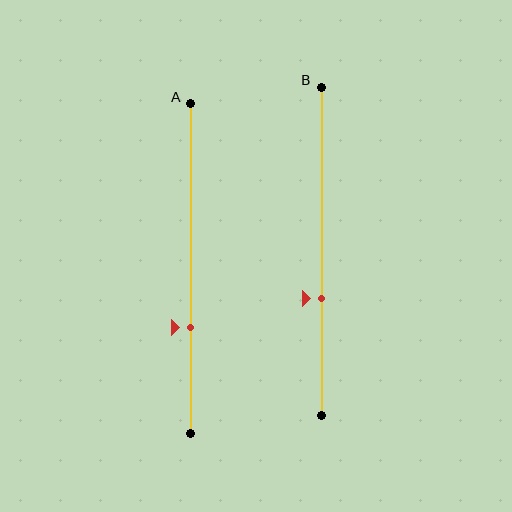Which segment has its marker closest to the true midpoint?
Segment B has its marker closest to the true midpoint.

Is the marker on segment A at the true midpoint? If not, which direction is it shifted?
No, the marker on segment A is shifted downward by about 18% of the segment length.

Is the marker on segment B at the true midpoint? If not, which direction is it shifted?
No, the marker on segment B is shifted downward by about 14% of the segment length.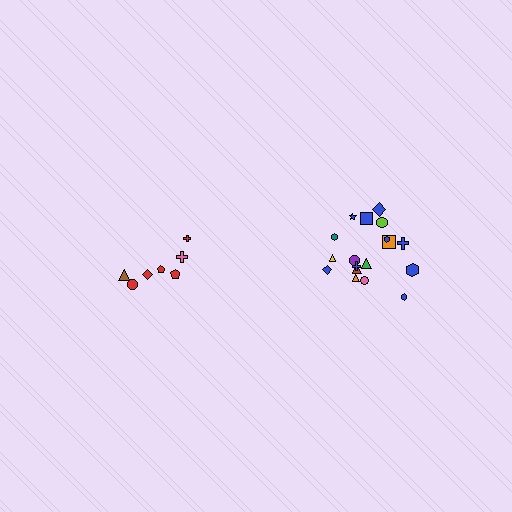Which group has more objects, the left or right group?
The right group.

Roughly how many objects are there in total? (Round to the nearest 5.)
Roughly 25 objects in total.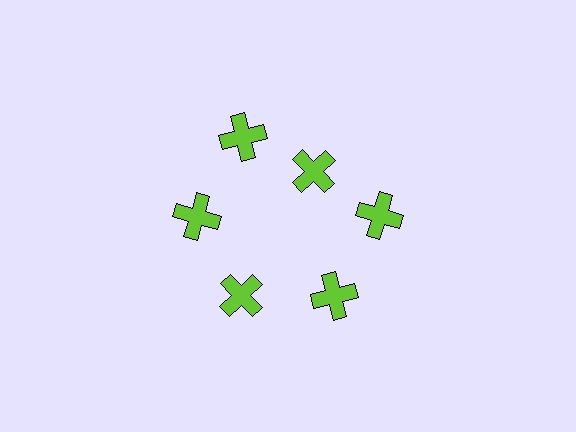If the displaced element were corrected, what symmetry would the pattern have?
It would have 6-fold rotational symmetry — the pattern would map onto itself every 60 degrees.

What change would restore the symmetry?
The symmetry would be restored by moving it outward, back onto the ring so that all 6 crosses sit at equal angles and equal distance from the center.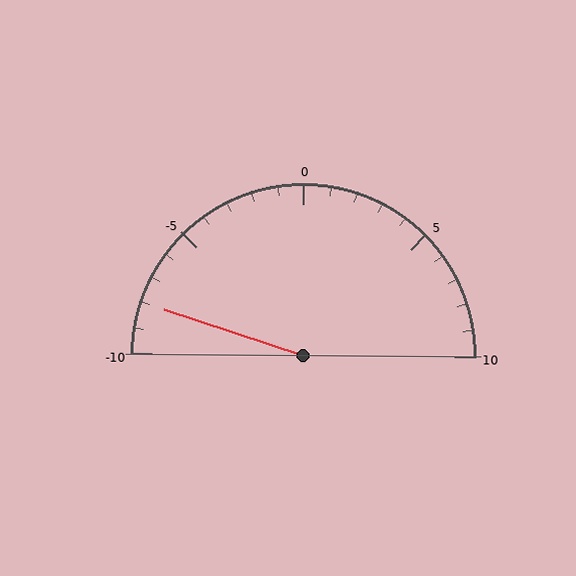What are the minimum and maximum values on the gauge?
The gauge ranges from -10 to 10.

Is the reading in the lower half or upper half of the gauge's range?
The reading is in the lower half of the range (-10 to 10).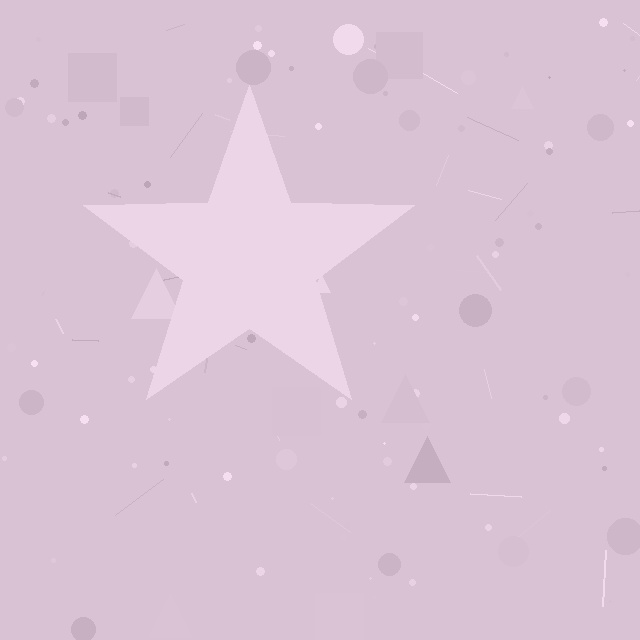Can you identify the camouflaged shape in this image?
The camouflaged shape is a star.